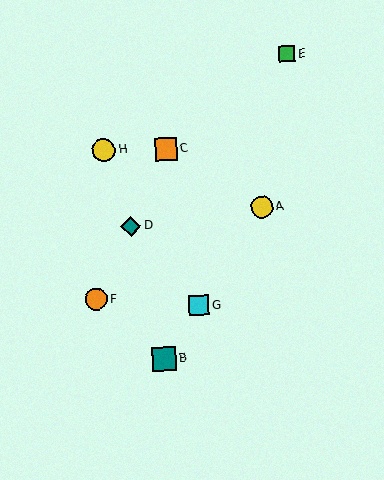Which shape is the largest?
The teal square (labeled B) is the largest.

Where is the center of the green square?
The center of the green square is at (287, 54).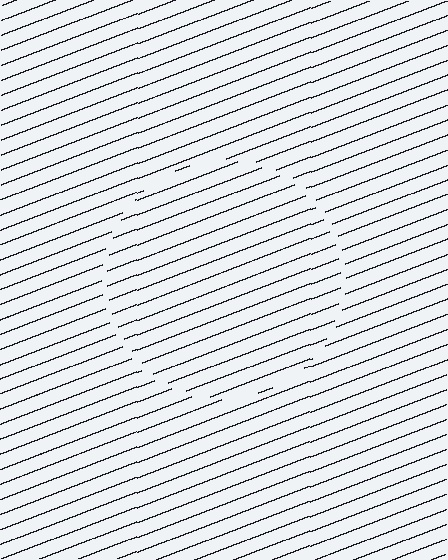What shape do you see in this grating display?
An illusory circle. The interior of the shape contains the same grating, shifted by half a period — the contour is defined by the phase discontinuity where line-ends from the inner and outer gratings abut.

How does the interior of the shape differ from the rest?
The interior of the shape contains the same grating, shifted by half a period — the contour is defined by the phase discontinuity where line-ends from the inner and outer gratings abut.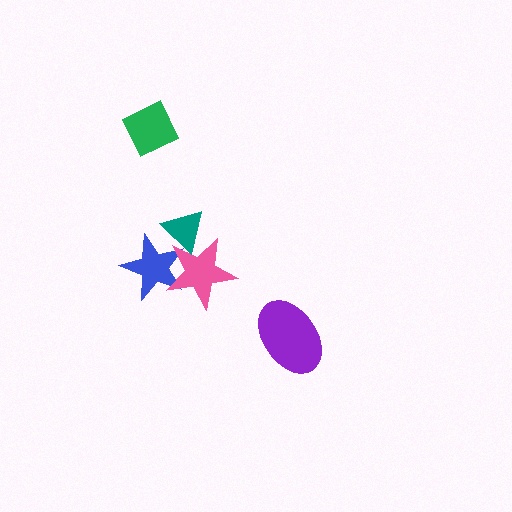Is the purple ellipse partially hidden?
No, no other shape covers it.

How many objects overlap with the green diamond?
0 objects overlap with the green diamond.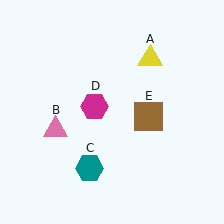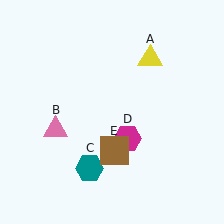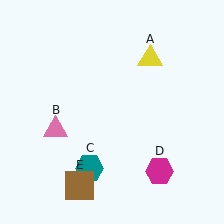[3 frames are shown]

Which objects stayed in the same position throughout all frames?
Yellow triangle (object A) and pink triangle (object B) and teal hexagon (object C) remained stationary.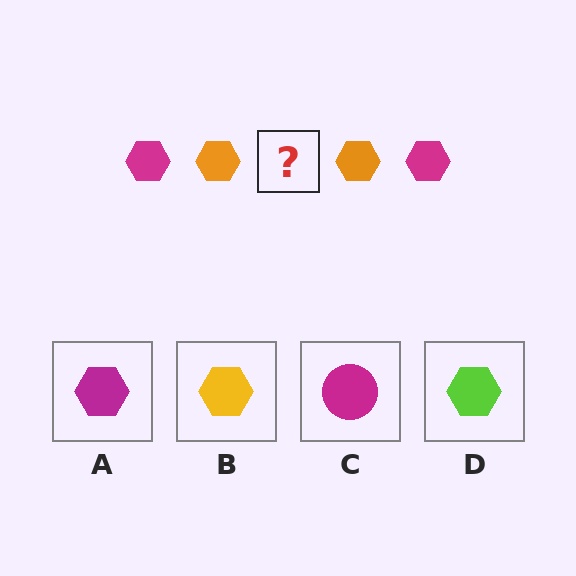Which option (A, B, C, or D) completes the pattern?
A.